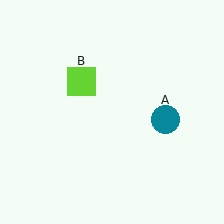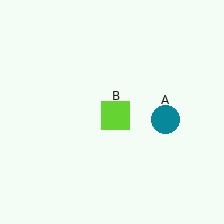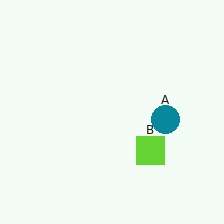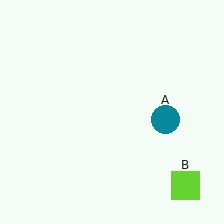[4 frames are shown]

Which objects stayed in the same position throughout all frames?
Teal circle (object A) remained stationary.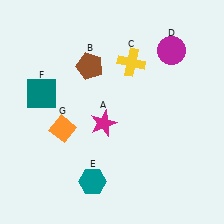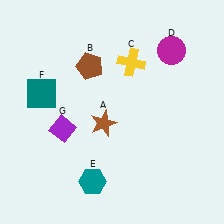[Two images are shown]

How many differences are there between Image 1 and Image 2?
There are 2 differences between the two images.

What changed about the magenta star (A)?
In Image 1, A is magenta. In Image 2, it changed to brown.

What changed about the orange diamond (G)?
In Image 1, G is orange. In Image 2, it changed to purple.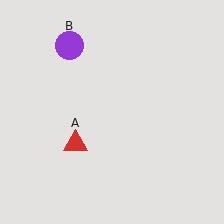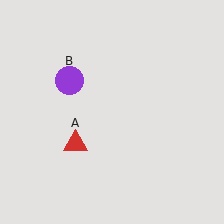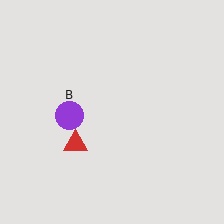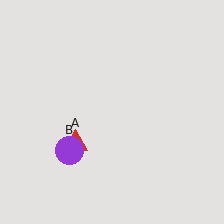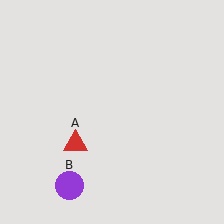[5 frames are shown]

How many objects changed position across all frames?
1 object changed position: purple circle (object B).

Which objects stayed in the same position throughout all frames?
Red triangle (object A) remained stationary.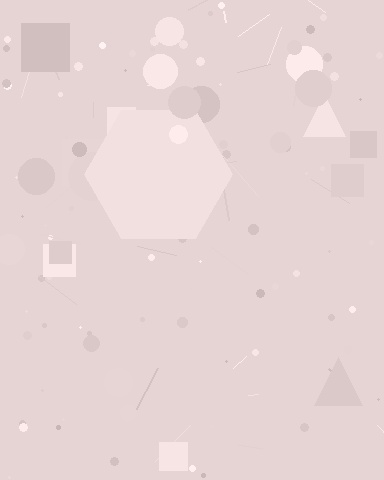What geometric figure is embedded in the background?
A hexagon is embedded in the background.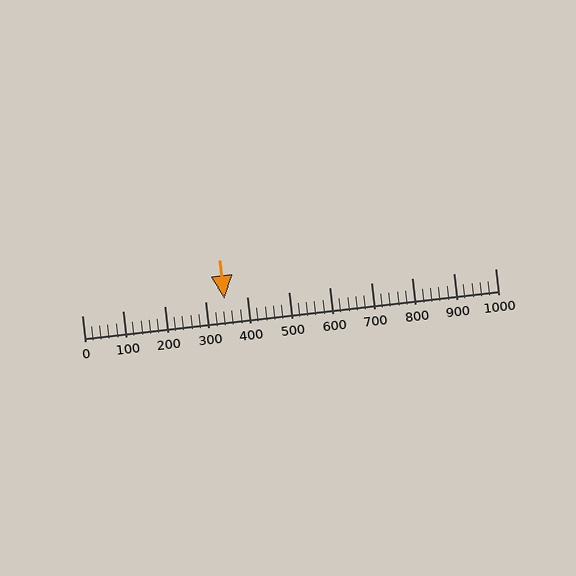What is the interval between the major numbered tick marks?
The major tick marks are spaced 100 units apart.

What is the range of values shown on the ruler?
The ruler shows values from 0 to 1000.